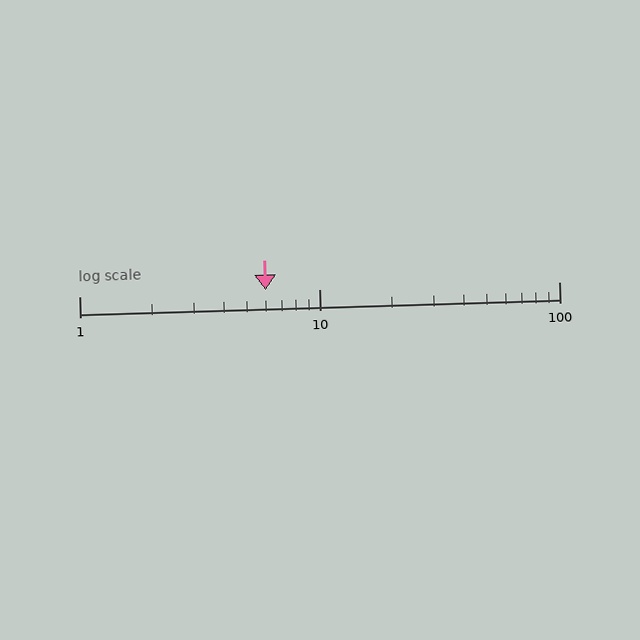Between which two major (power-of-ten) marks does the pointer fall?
The pointer is between 1 and 10.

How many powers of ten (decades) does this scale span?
The scale spans 2 decades, from 1 to 100.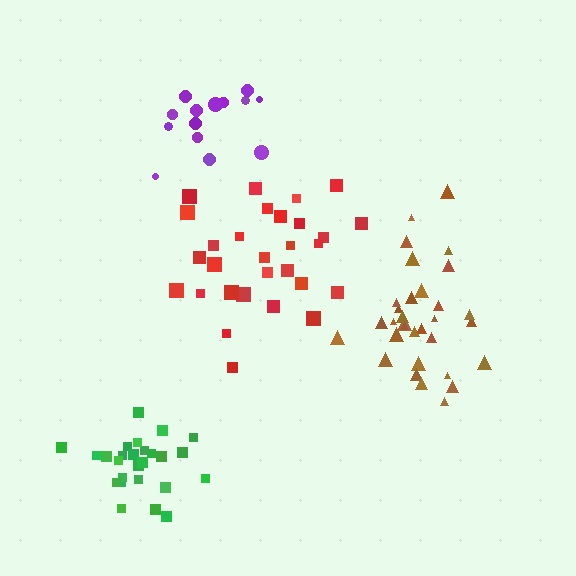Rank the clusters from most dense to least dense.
green, brown, red, purple.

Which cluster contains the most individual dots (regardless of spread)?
Brown (32).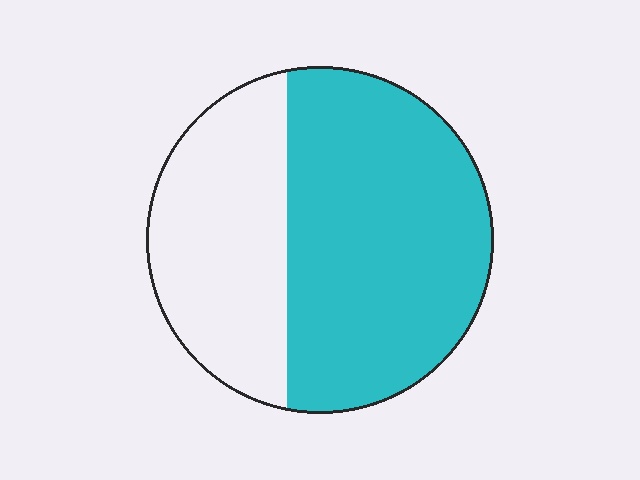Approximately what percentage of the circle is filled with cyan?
Approximately 60%.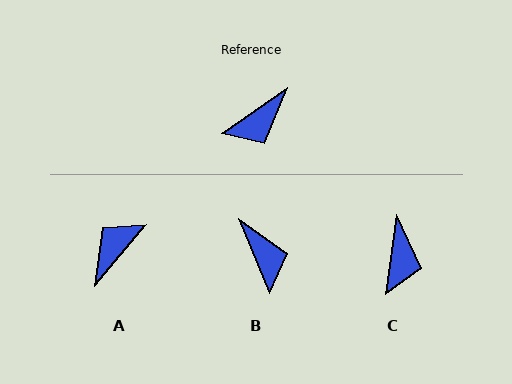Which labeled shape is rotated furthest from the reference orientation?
A, about 164 degrees away.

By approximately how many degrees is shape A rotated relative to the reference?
Approximately 164 degrees clockwise.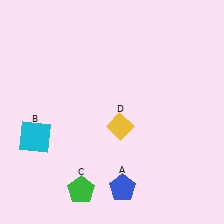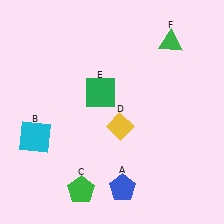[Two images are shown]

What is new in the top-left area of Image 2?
A green square (E) was added in the top-left area of Image 2.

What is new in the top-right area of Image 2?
A green triangle (F) was added in the top-right area of Image 2.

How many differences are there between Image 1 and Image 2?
There are 2 differences between the two images.